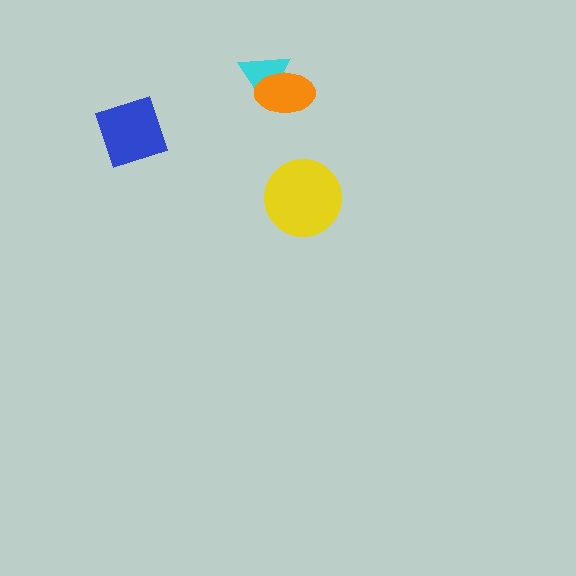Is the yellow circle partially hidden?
No, no other shape covers it.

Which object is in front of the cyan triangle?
The orange ellipse is in front of the cyan triangle.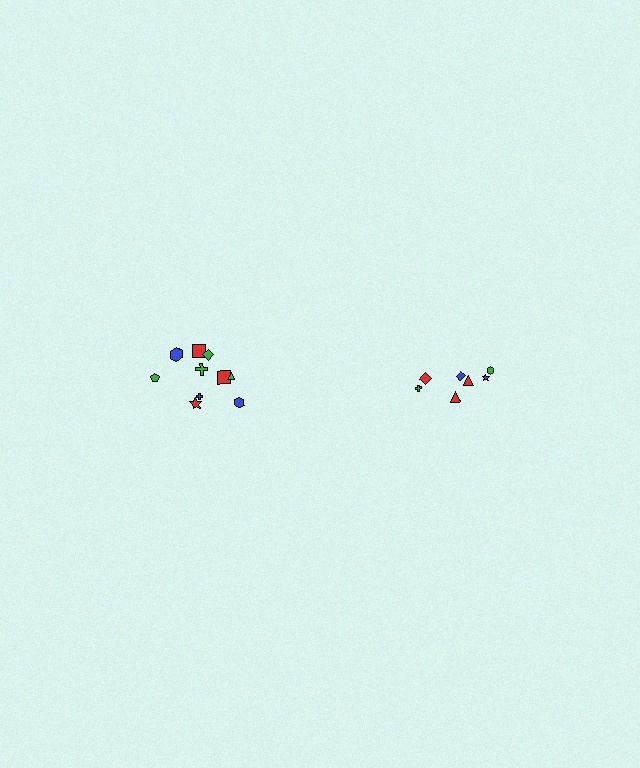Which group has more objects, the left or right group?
The left group.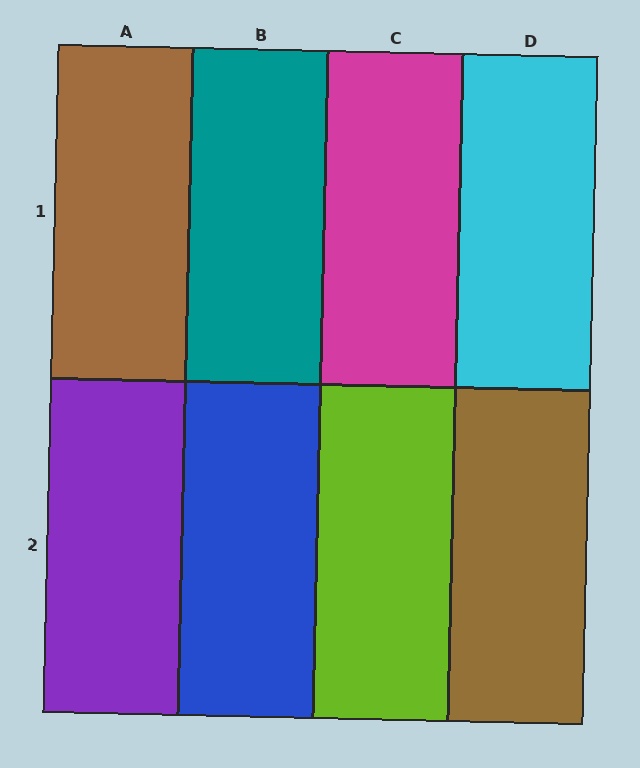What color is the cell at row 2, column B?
Blue.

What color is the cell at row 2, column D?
Brown.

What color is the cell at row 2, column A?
Purple.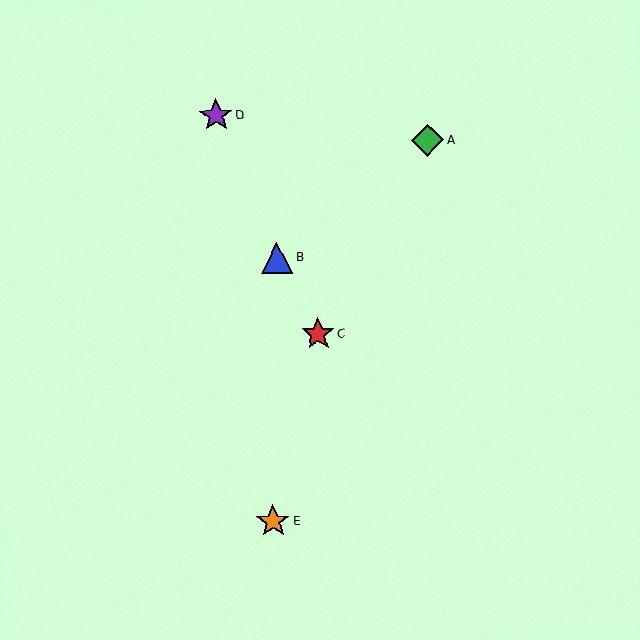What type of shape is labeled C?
Shape C is a red star.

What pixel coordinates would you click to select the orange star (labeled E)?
Click at (273, 521) to select the orange star E.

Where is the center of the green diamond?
The center of the green diamond is at (428, 140).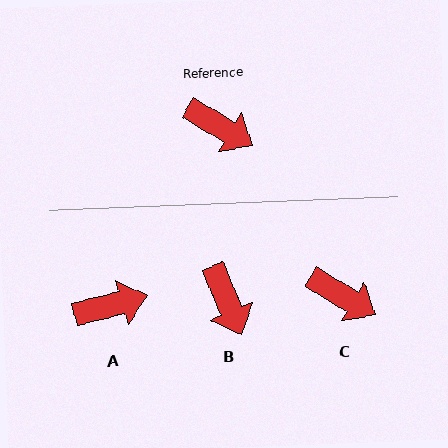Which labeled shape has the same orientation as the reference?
C.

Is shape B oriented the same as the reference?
No, it is off by about 37 degrees.